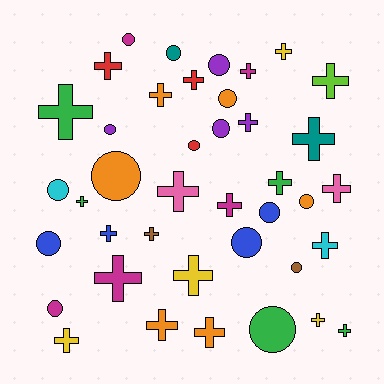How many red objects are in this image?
There are 3 red objects.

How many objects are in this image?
There are 40 objects.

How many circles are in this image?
There are 16 circles.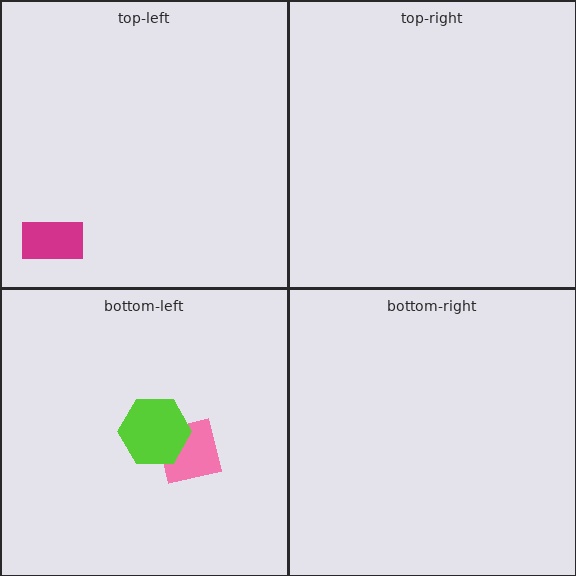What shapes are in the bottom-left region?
The pink square, the lime hexagon.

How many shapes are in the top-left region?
1.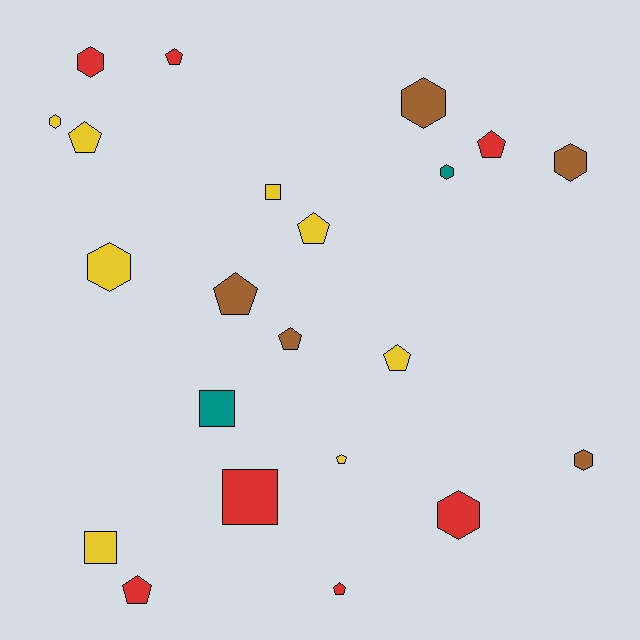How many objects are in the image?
There are 22 objects.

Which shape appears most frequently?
Pentagon, with 10 objects.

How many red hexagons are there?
There are 2 red hexagons.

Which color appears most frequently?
Yellow, with 8 objects.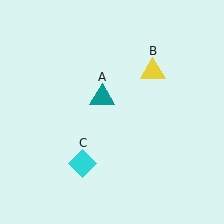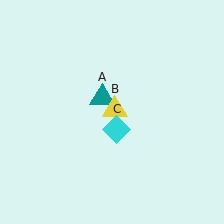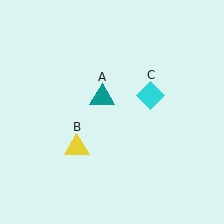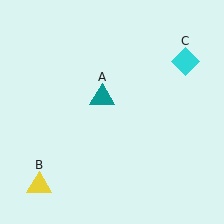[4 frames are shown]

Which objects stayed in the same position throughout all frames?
Teal triangle (object A) remained stationary.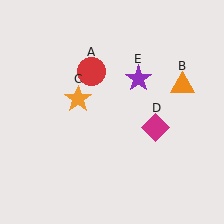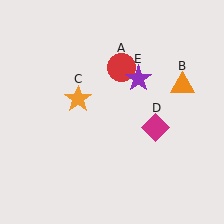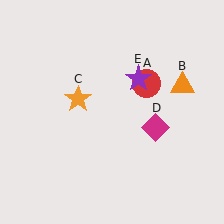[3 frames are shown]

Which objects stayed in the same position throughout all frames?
Orange triangle (object B) and orange star (object C) and magenta diamond (object D) and purple star (object E) remained stationary.